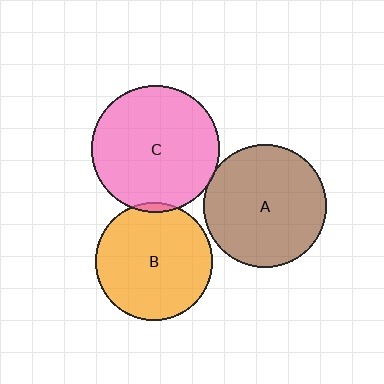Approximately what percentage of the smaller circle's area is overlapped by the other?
Approximately 5%.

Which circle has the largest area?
Circle C (pink).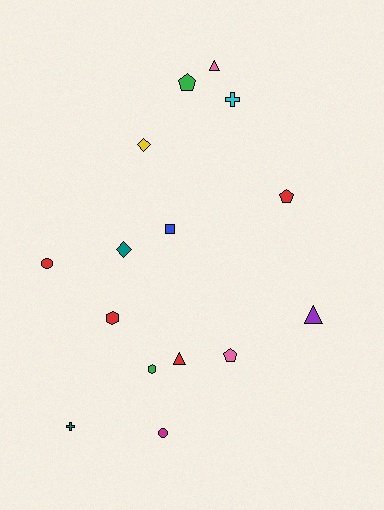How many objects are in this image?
There are 15 objects.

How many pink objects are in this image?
There are 2 pink objects.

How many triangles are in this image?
There are 3 triangles.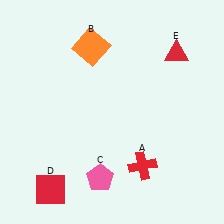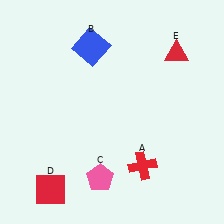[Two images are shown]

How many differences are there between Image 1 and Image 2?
There is 1 difference between the two images.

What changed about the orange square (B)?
In Image 1, B is orange. In Image 2, it changed to blue.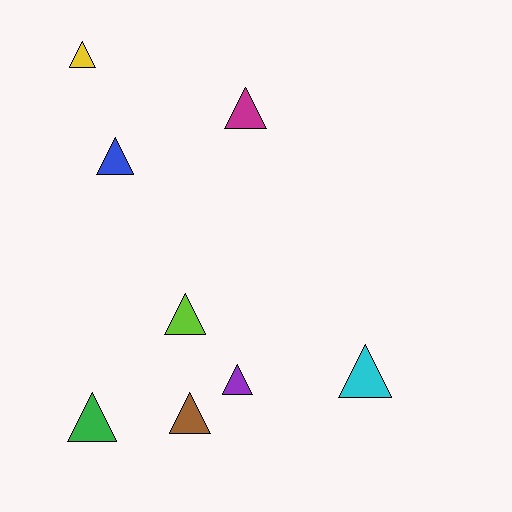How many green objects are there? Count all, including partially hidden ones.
There is 1 green object.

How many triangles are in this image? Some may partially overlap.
There are 8 triangles.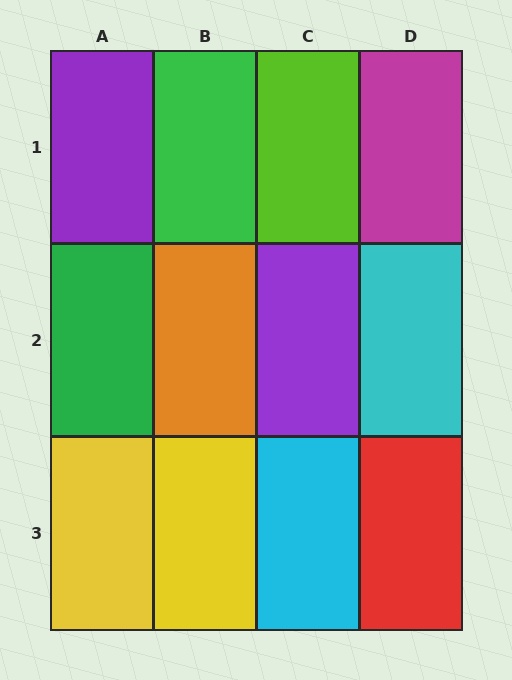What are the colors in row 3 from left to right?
Yellow, yellow, cyan, red.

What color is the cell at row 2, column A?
Green.